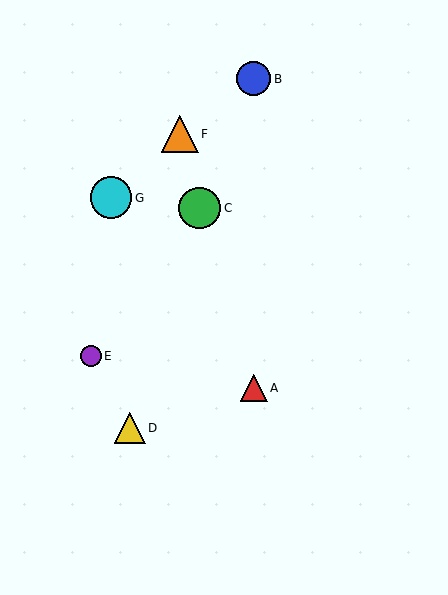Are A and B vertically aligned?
Yes, both are at x≈254.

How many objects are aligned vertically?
2 objects (A, B) are aligned vertically.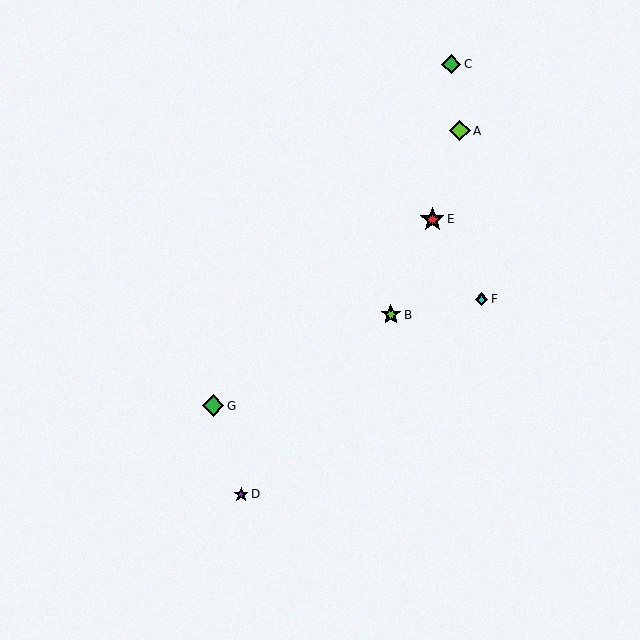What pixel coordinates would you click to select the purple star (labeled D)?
Click at (241, 494) to select the purple star D.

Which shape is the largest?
The red star (labeled E) is the largest.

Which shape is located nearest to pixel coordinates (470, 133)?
The lime diamond (labeled A) at (460, 131) is nearest to that location.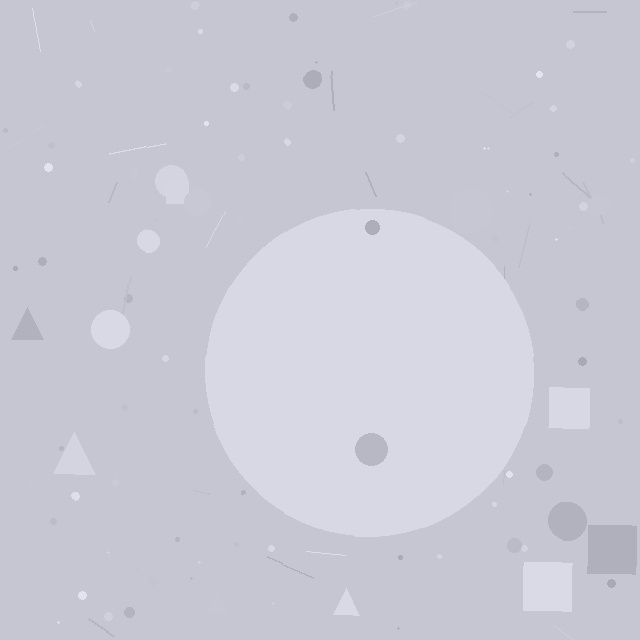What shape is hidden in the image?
A circle is hidden in the image.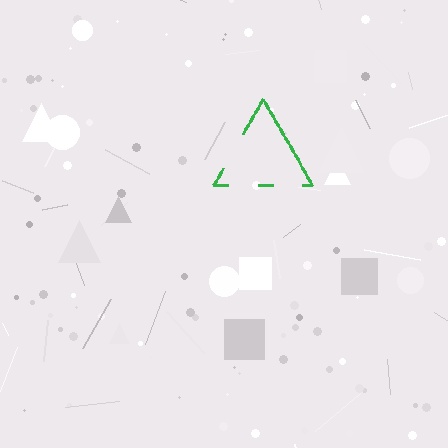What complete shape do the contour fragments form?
The contour fragments form a triangle.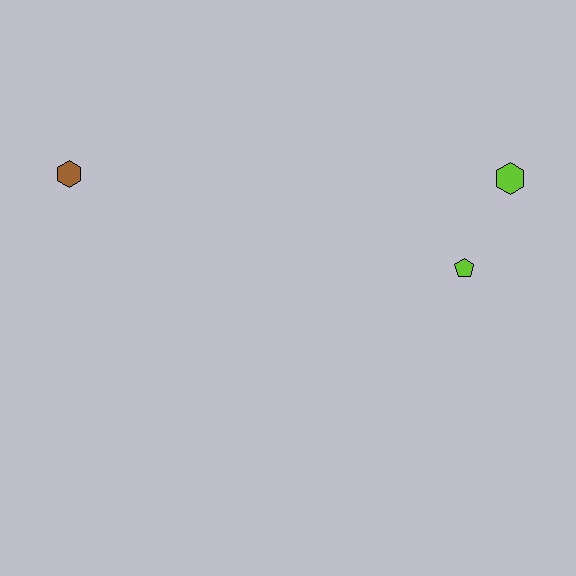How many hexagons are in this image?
There are 2 hexagons.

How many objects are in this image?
There are 3 objects.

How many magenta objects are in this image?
There are no magenta objects.